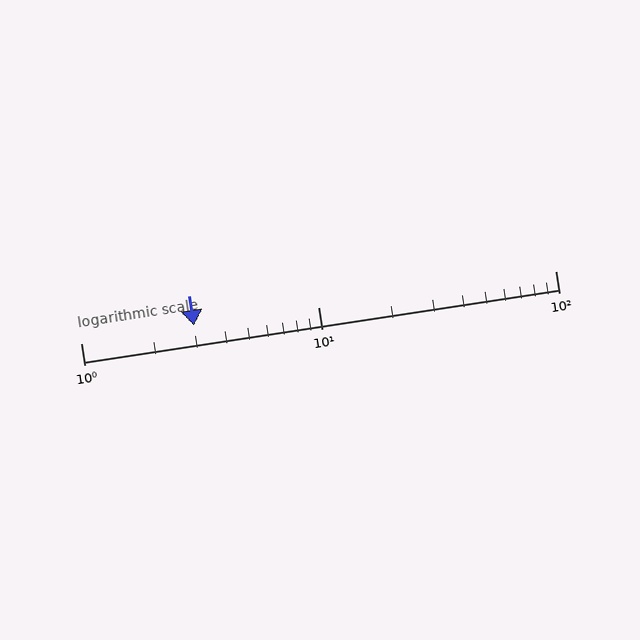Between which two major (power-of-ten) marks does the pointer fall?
The pointer is between 1 and 10.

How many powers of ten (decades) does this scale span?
The scale spans 2 decades, from 1 to 100.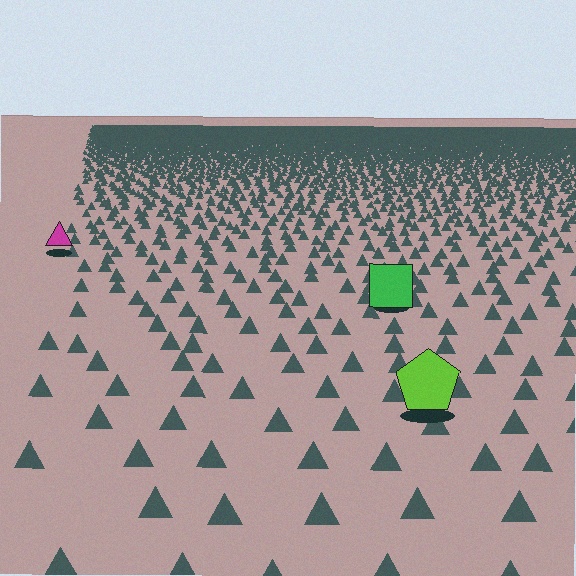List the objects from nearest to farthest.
From nearest to farthest: the lime pentagon, the green square, the magenta triangle.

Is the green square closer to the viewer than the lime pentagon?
No. The lime pentagon is closer — you can tell from the texture gradient: the ground texture is coarser near it.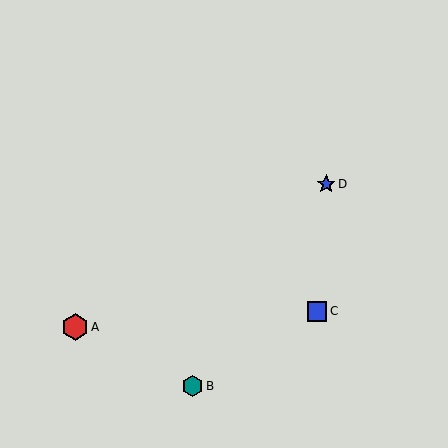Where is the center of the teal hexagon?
The center of the teal hexagon is at (192, 386).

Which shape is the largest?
The red hexagon (labeled A) is the largest.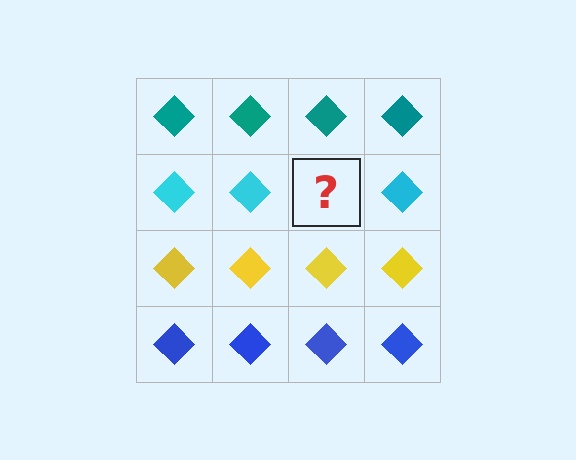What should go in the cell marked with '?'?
The missing cell should contain a cyan diamond.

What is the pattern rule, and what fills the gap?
The rule is that each row has a consistent color. The gap should be filled with a cyan diamond.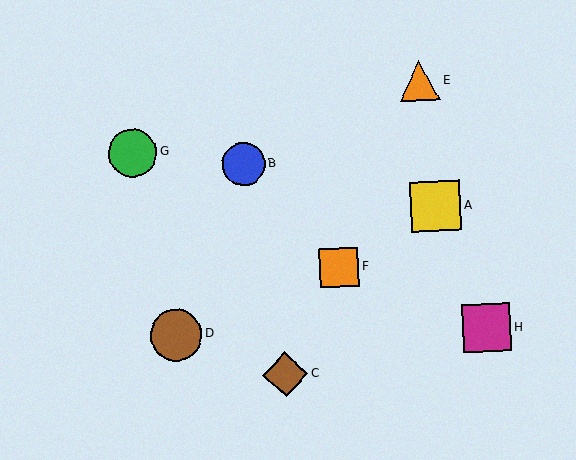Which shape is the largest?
The brown circle (labeled D) is the largest.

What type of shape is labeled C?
Shape C is a brown diamond.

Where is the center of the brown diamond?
The center of the brown diamond is at (285, 374).